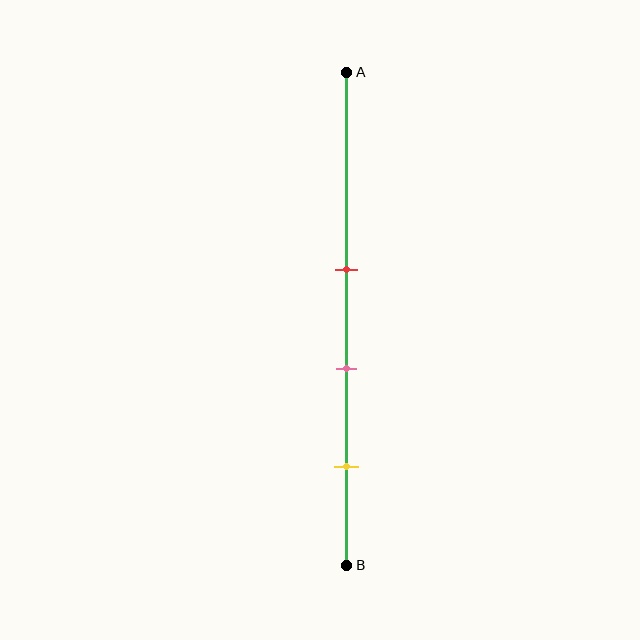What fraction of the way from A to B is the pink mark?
The pink mark is approximately 60% (0.6) of the way from A to B.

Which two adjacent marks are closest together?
The red and pink marks are the closest adjacent pair.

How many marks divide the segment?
There are 3 marks dividing the segment.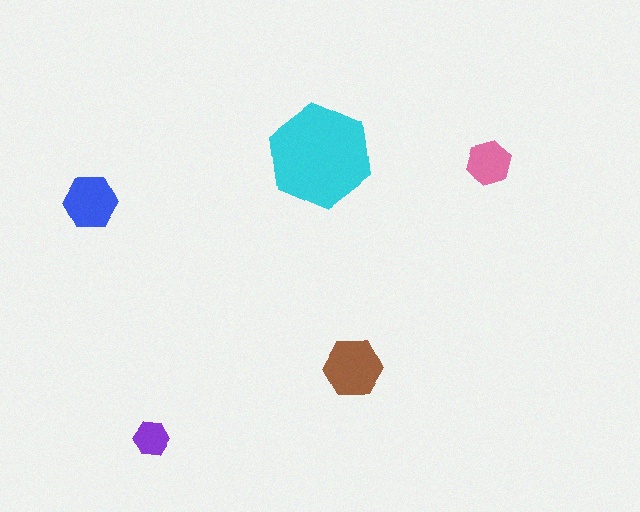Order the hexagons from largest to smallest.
the cyan one, the brown one, the blue one, the pink one, the purple one.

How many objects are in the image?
There are 5 objects in the image.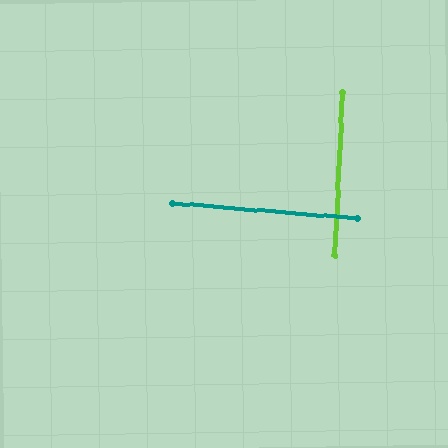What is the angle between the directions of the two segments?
Approximately 88 degrees.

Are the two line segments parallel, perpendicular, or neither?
Perpendicular — they meet at approximately 88°.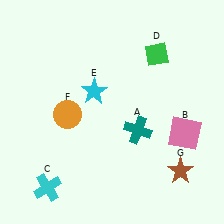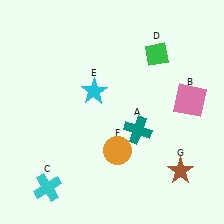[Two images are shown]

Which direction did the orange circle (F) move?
The orange circle (F) moved right.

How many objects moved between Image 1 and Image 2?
2 objects moved between the two images.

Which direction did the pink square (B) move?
The pink square (B) moved up.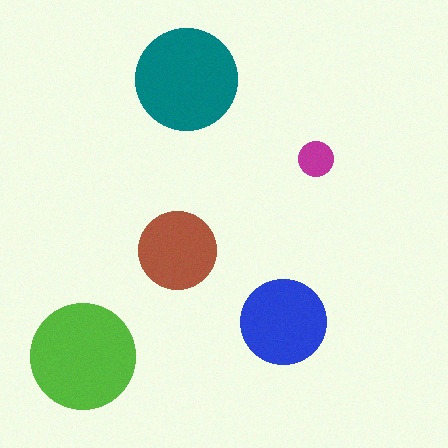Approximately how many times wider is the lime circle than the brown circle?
About 1.5 times wider.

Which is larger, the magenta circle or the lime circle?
The lime one.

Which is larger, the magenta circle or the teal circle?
The teal one.